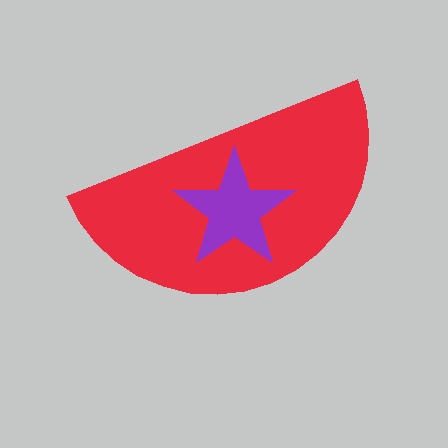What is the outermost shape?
The red semicircle.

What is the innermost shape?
The purple star.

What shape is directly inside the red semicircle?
The purple star.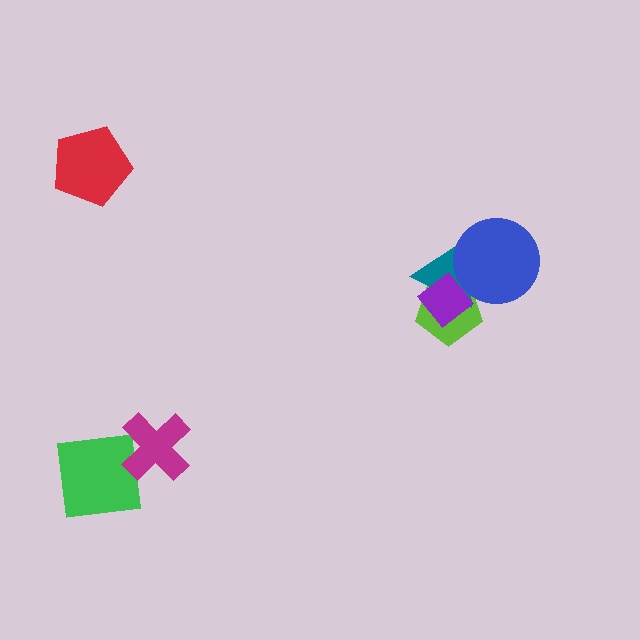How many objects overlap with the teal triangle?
3 objects overlap with the teal triangle.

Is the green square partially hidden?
Yes, it is partially covered by another shape.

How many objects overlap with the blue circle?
2 objects overlap with the blue circle.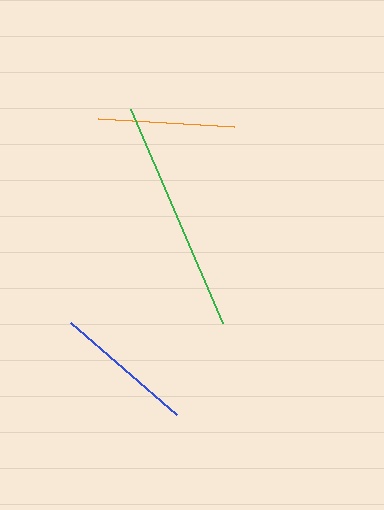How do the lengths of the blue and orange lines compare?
The blue and orange lines are approximately the same length.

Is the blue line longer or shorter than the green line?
The green line is longer than the blue line.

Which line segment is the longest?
The green line is the longest at approximately 233 pixels.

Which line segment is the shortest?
The orange line is the shortest at approximately 137 pixels.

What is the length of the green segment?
The green segment is approximately 233 pixels long.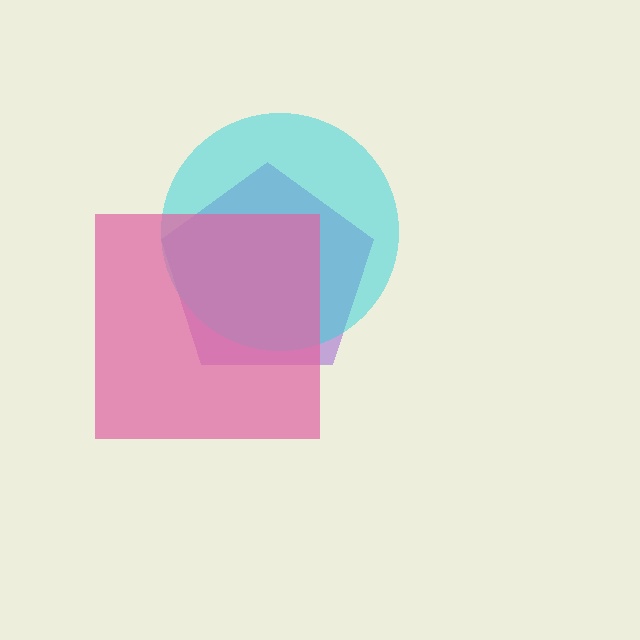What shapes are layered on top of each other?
The layered shapes are: a purple pentagon, a cyan circle, a pink square.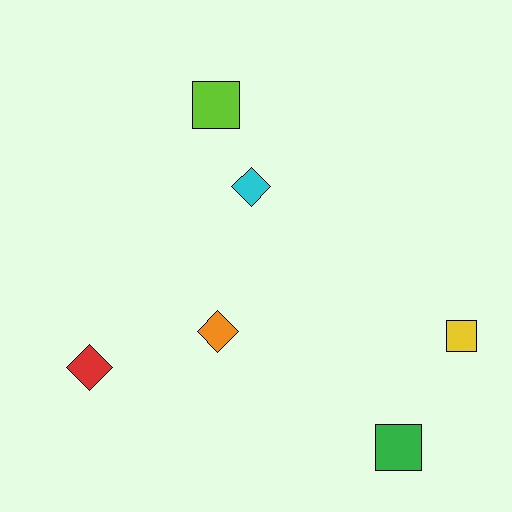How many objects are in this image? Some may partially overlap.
There are 6 objects.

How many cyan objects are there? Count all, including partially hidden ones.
There is 1 cyan object.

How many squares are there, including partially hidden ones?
There are 3 squares.